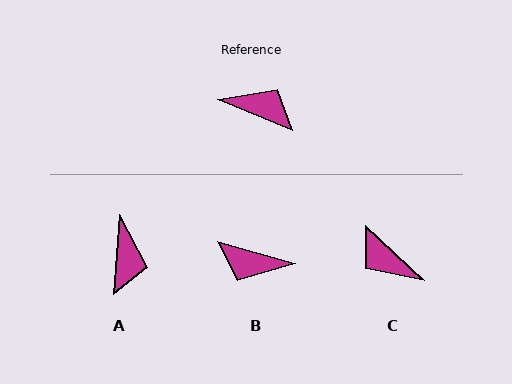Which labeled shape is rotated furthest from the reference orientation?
B, about 173 degrees away.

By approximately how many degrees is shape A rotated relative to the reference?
Approximately 72 degrees clockwise.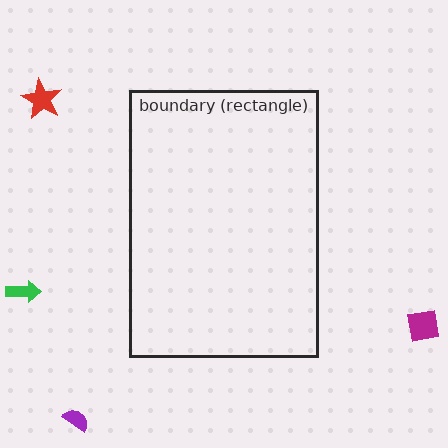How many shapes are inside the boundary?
0 inside, 4 outside.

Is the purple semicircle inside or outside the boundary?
Outside.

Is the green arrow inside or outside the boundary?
Outside.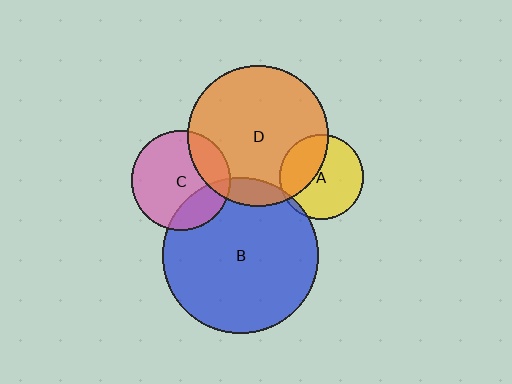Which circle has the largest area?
Circle B (blue).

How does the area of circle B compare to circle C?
Approximately 2.5 times.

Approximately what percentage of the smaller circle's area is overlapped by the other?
Approximately 35%.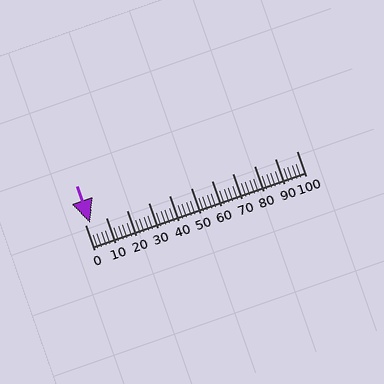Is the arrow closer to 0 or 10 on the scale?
The arrow is closer to 0.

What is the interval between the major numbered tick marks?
The major tick marks are spaced 10 units apart.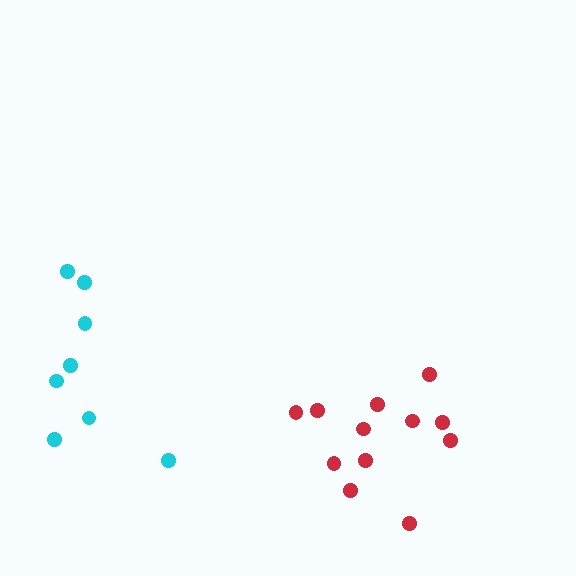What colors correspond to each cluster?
The clusters are colored: cyan, red.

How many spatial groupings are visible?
There are 2 spatial groupings.